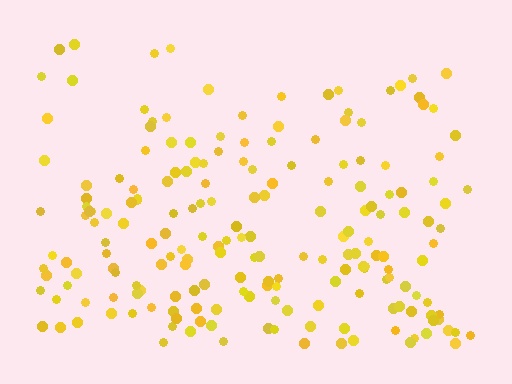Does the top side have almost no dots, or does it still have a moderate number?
Still a moderate number, just noticeably fewer than the bottom.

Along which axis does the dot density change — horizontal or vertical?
Vertical.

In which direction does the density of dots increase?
From top to bottom, with the bottom side densest.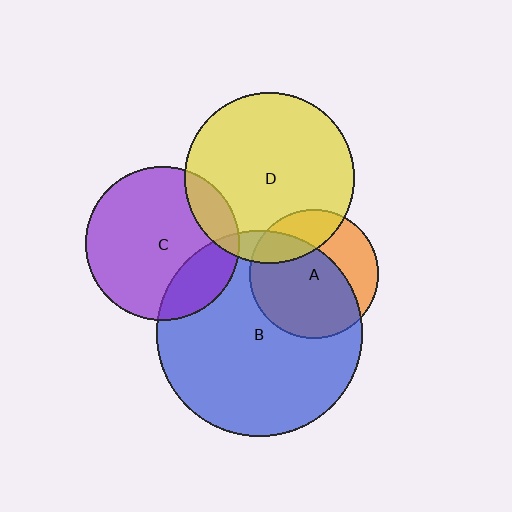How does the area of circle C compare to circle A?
Approximately 1.4 times.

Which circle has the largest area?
Circle B (blue).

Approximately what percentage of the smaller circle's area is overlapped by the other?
Approximately 15%.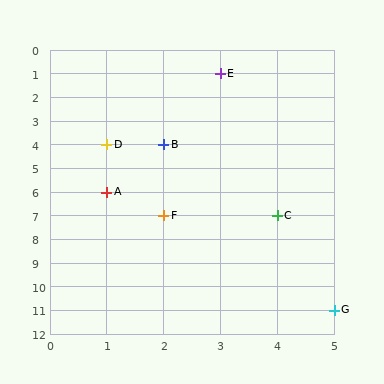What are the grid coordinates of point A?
Point A is at grid coordinates (1, 6).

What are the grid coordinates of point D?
Point D is at grid coordinates (1, 4).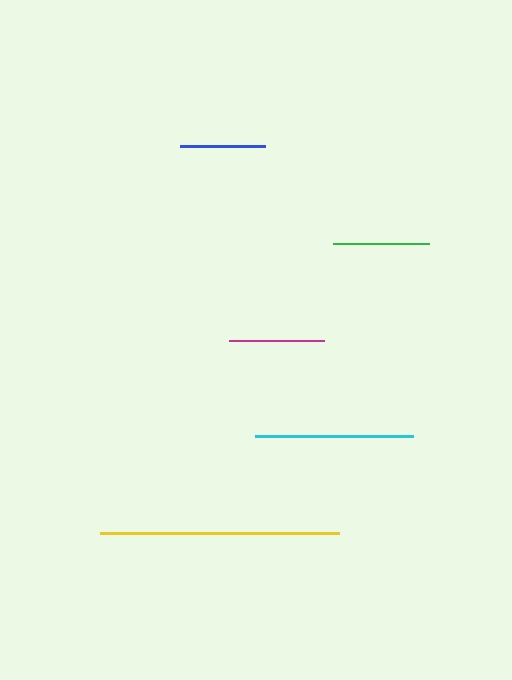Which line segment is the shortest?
The blue line is the shortest at approximately 85 pixels.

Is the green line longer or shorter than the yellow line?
The yellow line is longer than the green line.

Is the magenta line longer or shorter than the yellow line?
The yellow line is longer than the magenta line.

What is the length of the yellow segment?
The yellow segment is approximately 240 pixels long.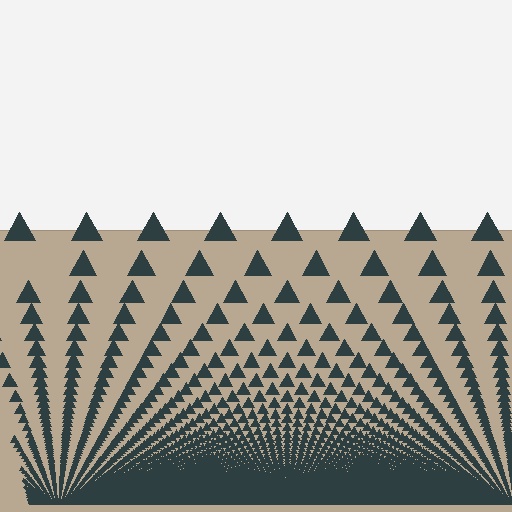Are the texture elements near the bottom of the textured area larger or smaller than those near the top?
Smaller. The gradient is inverted — elements near the bottom are smaller and denser.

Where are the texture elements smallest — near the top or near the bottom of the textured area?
Near the bottom.